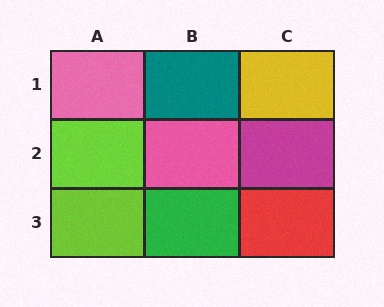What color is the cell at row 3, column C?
Red.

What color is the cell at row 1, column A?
Pink.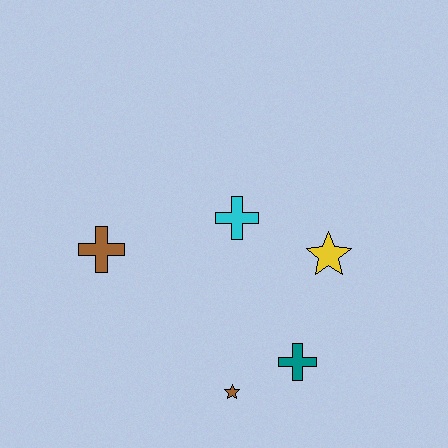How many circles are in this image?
There are no circles.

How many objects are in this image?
There are 5 objects.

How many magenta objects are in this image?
There are no magenta objects.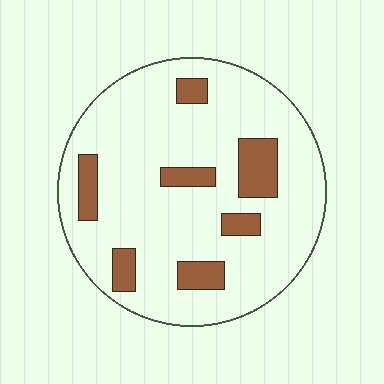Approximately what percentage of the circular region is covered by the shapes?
Approximately 15%.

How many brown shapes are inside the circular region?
7.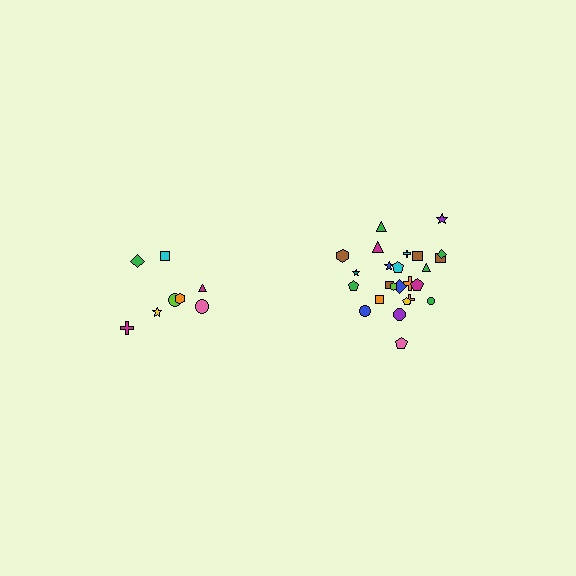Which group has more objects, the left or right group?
The right group.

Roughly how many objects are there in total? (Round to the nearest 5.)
Roughly 35 objects in total.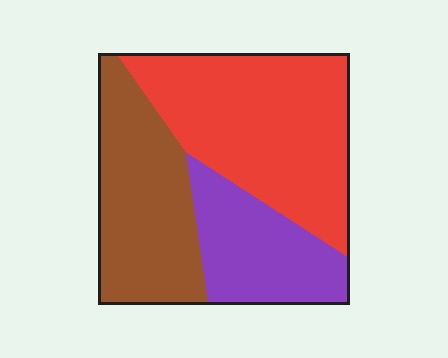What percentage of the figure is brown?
Brown takes up between a sixth and a third of the figure.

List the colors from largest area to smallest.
From largest to smallest: red, brown, purple.